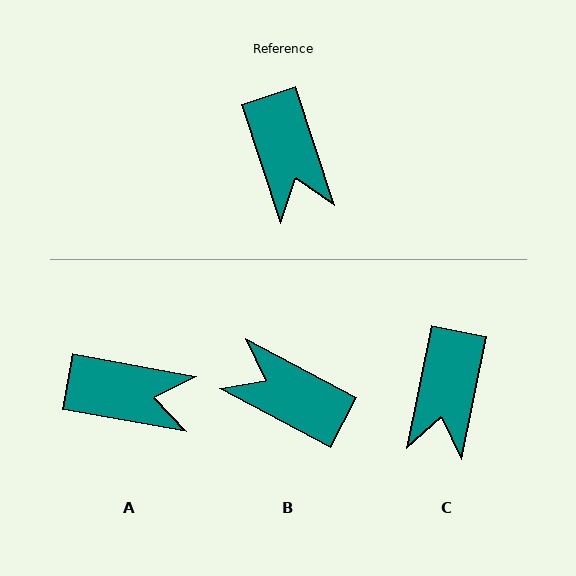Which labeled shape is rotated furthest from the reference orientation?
B, about 136 degrees away.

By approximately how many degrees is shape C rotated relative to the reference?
Approximately 30 degrees clockwise.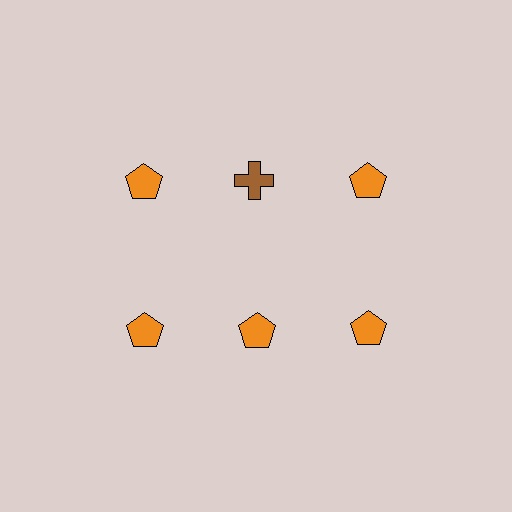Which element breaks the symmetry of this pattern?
The brown cross in the top row, second from left column breaks the symmetry. All other shapes are orange pentagons.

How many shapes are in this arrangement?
There are 6 shapes arranged in a grid pattern.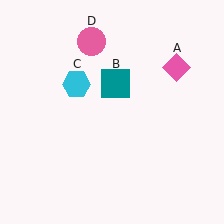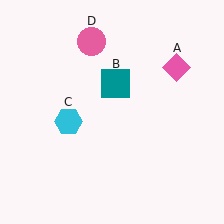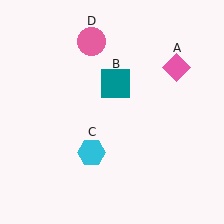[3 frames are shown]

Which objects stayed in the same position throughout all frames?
Pink diamond (object A) and teal square (object B) and pink circle (object D) remained stationary.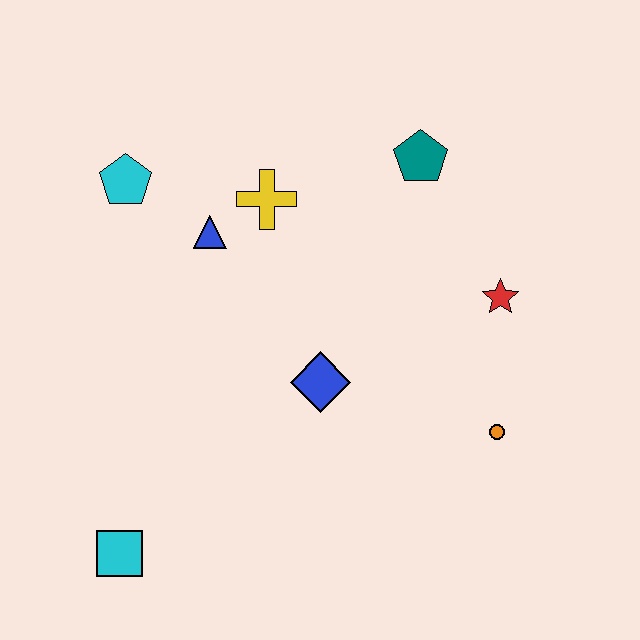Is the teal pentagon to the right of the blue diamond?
Yes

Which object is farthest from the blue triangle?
The orange circle is farthest from the blue triangle.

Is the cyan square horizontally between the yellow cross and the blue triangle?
No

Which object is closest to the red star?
The orange circle is closest to the red star.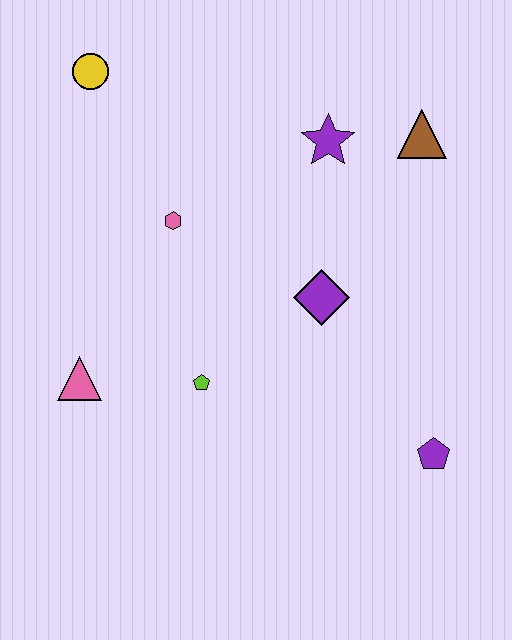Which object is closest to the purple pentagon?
The purple diamond is closest to the purple pentagon.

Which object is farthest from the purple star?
The pink triangle is farthest from the purple star.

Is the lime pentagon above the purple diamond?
No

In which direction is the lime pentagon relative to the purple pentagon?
The lime pentagon is to the left of the purple pentagon.